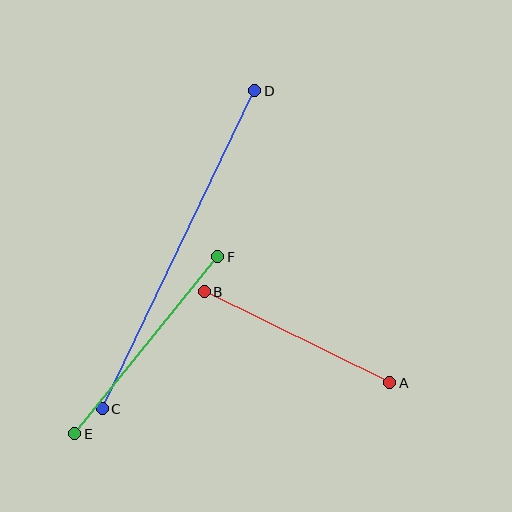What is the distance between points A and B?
The distance is approximately 207 pixels.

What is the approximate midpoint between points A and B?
The midpoint is at approximately (297, 337) pixels.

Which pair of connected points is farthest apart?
Points C and D are farthest apart.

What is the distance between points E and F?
The distance is approximately 228 pixels.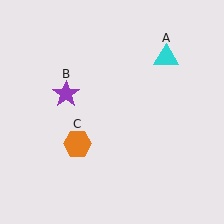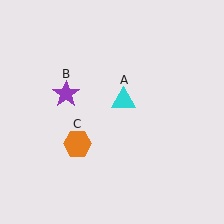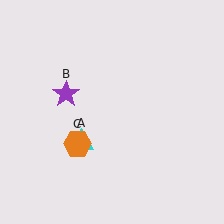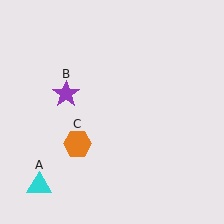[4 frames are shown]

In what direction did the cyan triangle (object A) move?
The cyan triangle (object A) moved down and to the left.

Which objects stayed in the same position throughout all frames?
Purple star (object B) and orange hexagon (object C) remained stationary.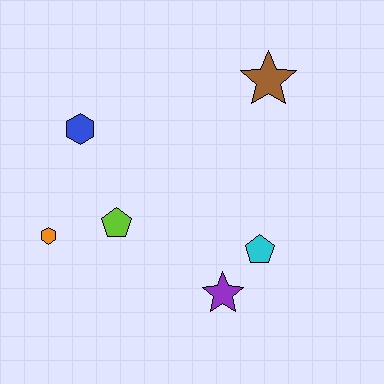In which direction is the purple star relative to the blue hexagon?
The purple star is below the blue hexagon.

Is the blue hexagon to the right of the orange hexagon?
Yes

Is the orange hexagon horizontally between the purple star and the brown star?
No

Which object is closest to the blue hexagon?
The lime pentagon is closest to the blue hexagon.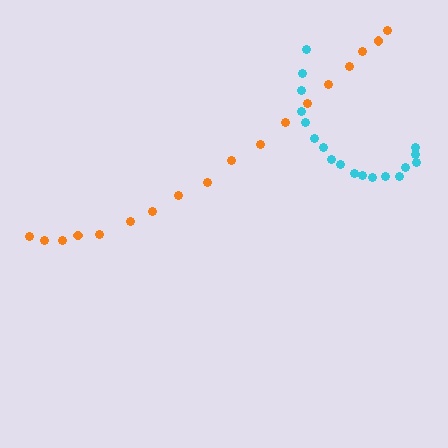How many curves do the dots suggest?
There are 2 distinct paths.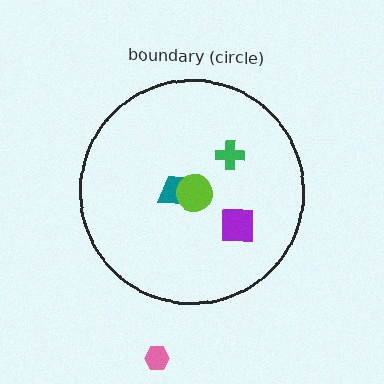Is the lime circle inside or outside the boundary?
Inside.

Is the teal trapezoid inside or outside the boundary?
Inside.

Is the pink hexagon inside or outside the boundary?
Outside.